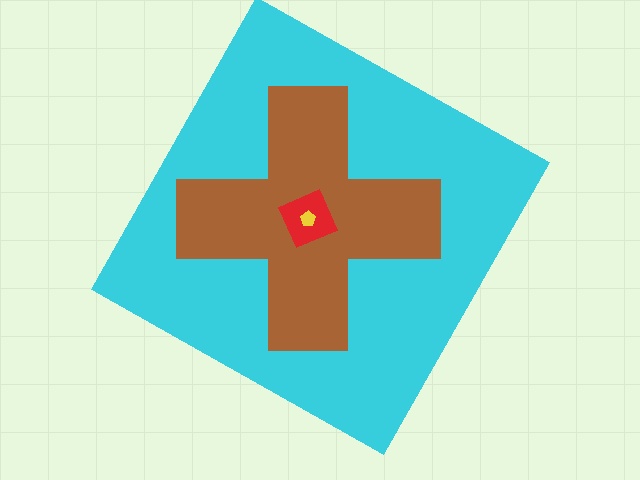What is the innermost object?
The yellow pentagon.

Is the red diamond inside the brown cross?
Yes.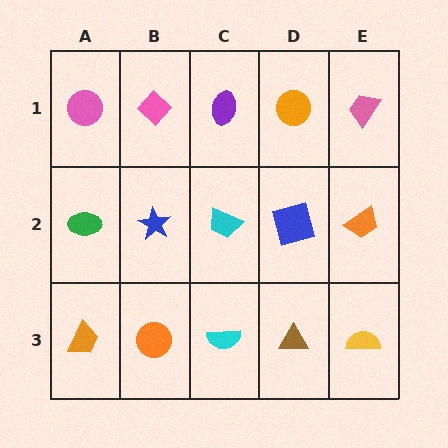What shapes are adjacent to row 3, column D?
A blue square (row 2, column D), a cyan semicircle (row 3, column C), a yellow semicircle (row 3, column E).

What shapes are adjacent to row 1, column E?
An orange trapezoid (row 2, column E), an orange circle (row 1, column D).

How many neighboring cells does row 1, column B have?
3.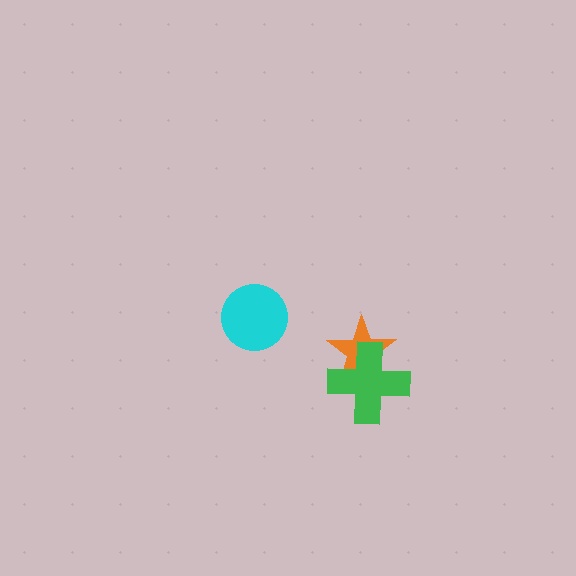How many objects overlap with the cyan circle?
0 objects overlap with the cyan circle.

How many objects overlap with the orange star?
1 object overlaps with the orange star.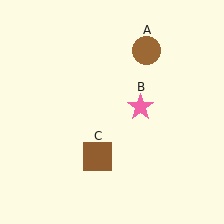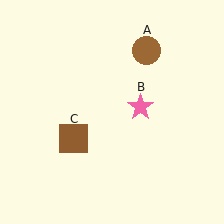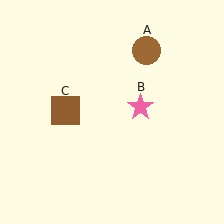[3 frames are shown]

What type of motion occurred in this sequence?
The brown square (object C) rotated clockwise around the center of the scene.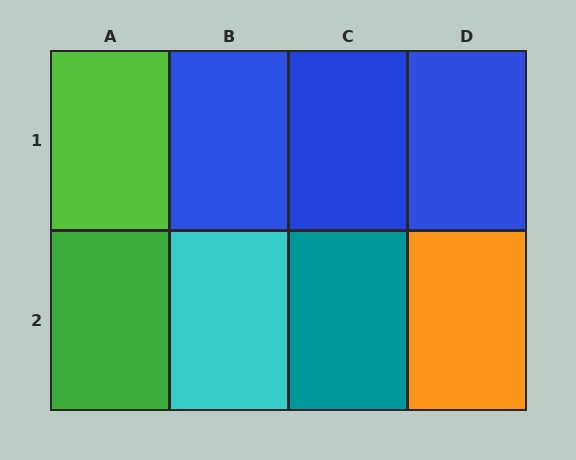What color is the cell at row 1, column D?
Blue.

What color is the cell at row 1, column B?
Blue.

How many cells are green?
1 cell is green.